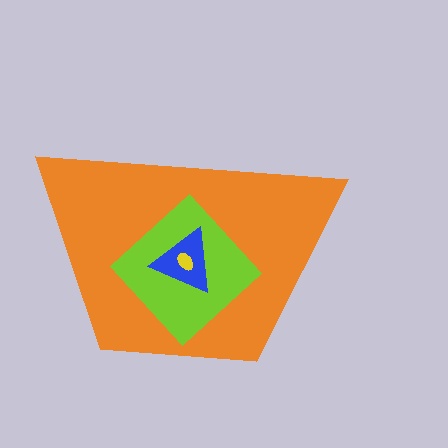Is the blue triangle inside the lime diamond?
Yes.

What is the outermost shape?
The orange trapezoid.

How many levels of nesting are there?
4.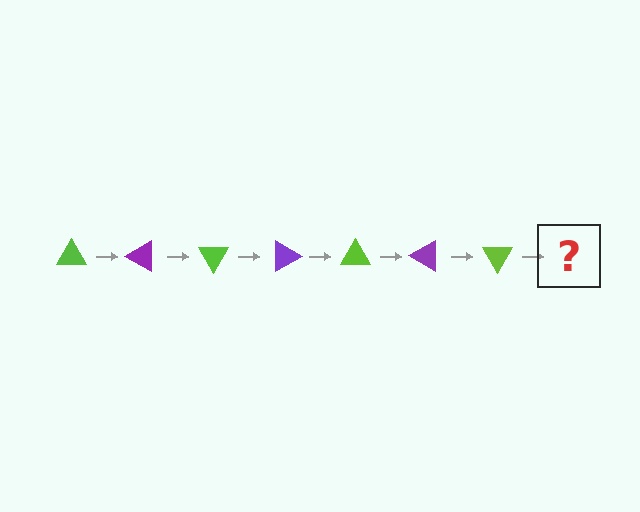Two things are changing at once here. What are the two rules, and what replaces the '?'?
The two rules are that it rotates 30 degrees each step and the color cycles through lime and purple. The '?' should be a purple triangle, rotated 210 degrees from the start.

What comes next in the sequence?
The next element should be a purple triangle, rotated 210 degrees from the start.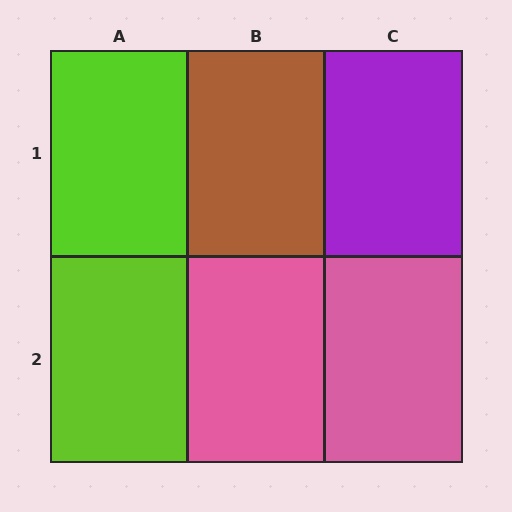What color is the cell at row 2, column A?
Lime.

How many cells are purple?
1 cell is purple.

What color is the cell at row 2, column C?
Pink.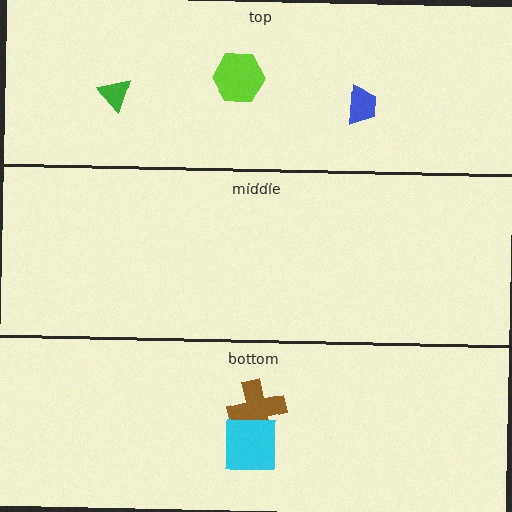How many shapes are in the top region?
3.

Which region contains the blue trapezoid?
The top region.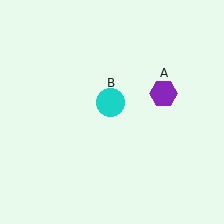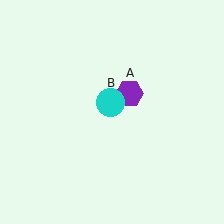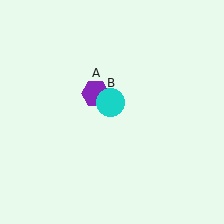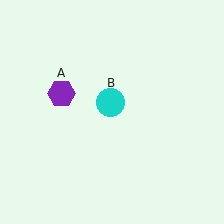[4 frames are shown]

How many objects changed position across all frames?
1 object changed position: purple hexagon (object A).